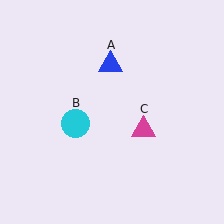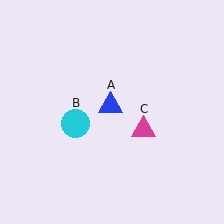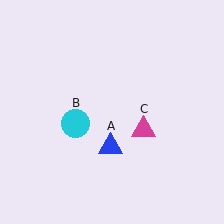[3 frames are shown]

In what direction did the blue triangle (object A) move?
The blue triangle (object A) moved down.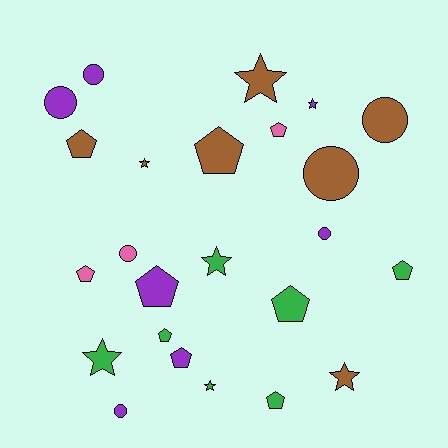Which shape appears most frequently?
Pentagon, with 10 objects.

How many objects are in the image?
There are 24 objects.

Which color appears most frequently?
Purple, with 7 objects.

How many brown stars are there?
There are 3 brown stars.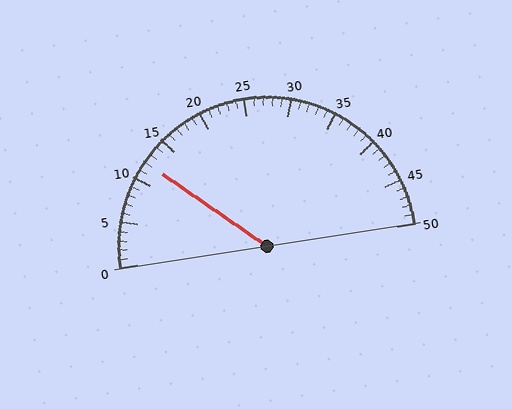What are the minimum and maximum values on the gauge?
The gauge ranges from 0 to 50.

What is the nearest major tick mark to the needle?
The nearest major tick mark is 10.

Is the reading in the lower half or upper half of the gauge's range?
The reading is in the lower half of the range (0 to 50).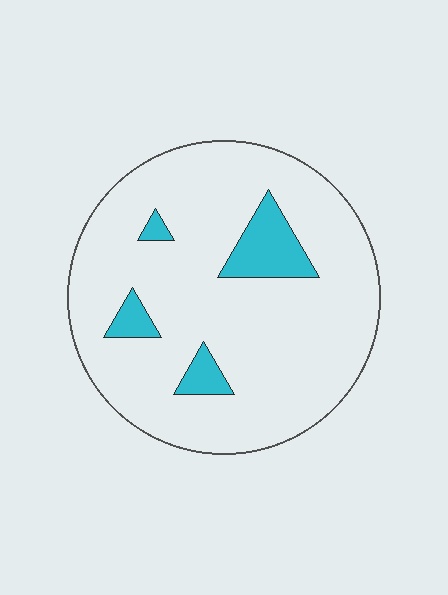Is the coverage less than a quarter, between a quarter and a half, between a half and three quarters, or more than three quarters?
Less than a quarter.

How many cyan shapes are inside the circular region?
4.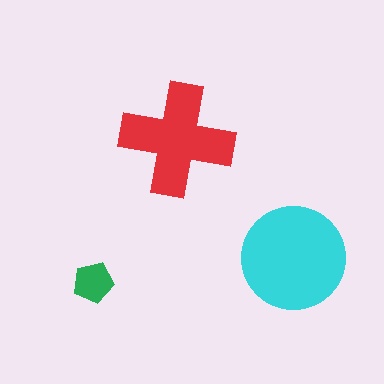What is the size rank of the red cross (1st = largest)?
2nd.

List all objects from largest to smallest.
The cyan circle, the red cross, the green pentagon.